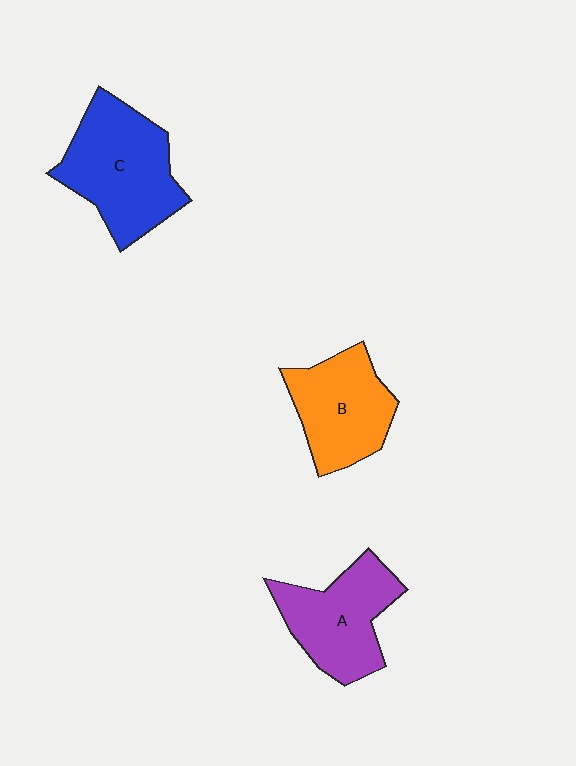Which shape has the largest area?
Shape C (blue).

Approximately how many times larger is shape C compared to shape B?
Approximately 1.3 times.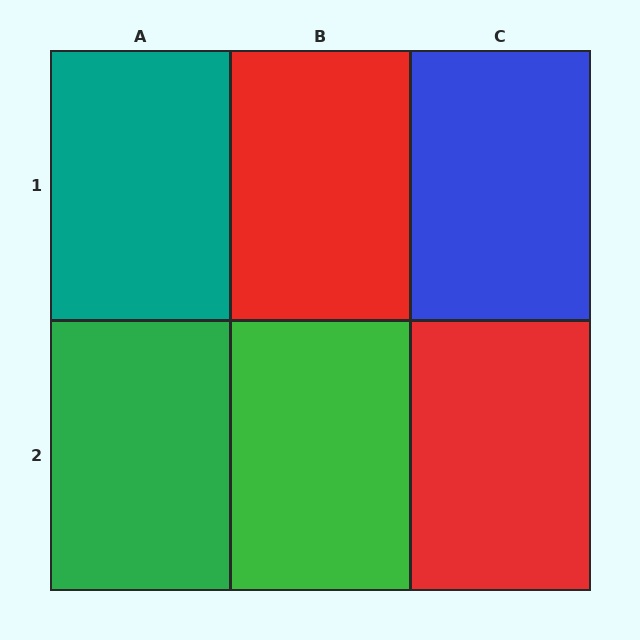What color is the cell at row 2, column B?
Green.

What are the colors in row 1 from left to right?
Teal, red, blue.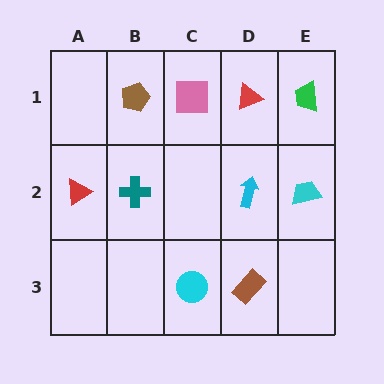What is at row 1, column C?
A pink square.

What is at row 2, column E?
A cyan trapezoid.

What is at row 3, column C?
A cyan circle.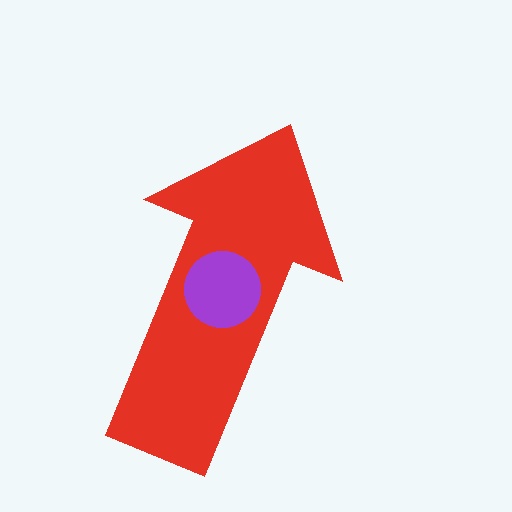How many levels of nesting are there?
2.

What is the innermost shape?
The purple circle.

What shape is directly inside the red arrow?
The purple circle.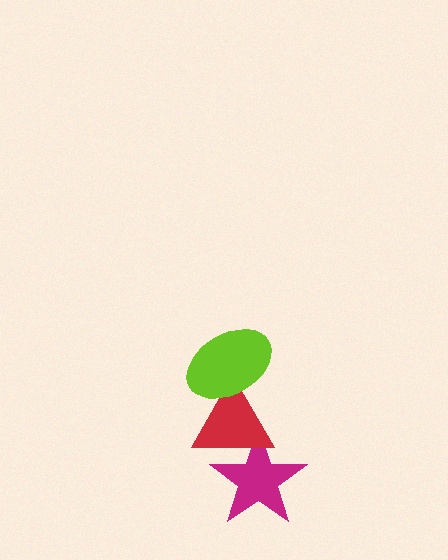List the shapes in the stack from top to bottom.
From top to bottom: the lime ellipse, the red triangle, the magenta star.